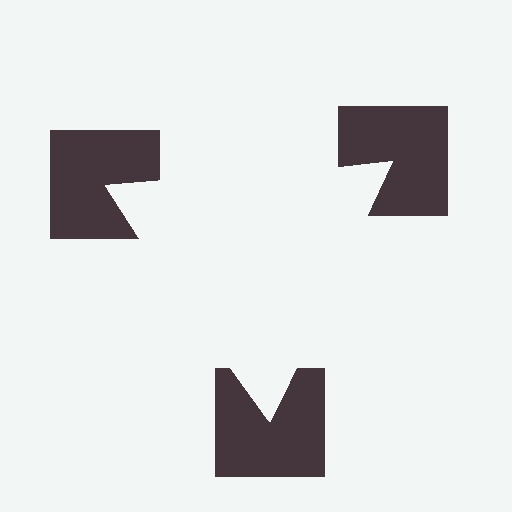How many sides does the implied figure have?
3 sides.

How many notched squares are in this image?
There are 3 — one at each vertex of the illusory triangle.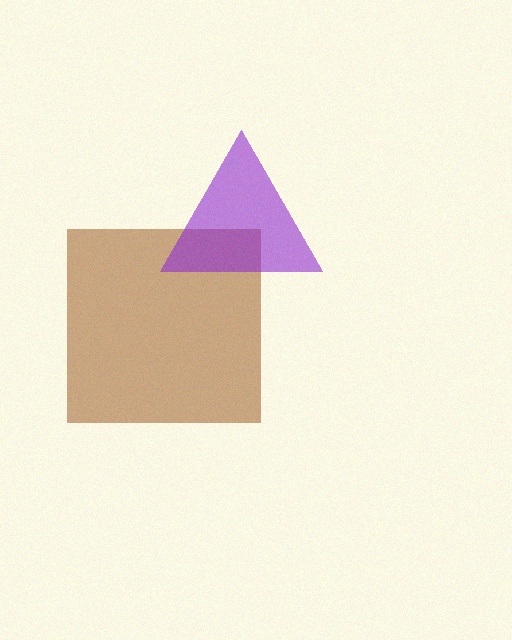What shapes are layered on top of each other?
The layered shapes are: a brown square, a purple triangle.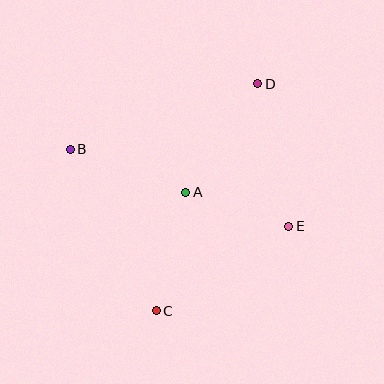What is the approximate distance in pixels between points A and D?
The distance between A and D is approximately 130 pixels.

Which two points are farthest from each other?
Points C and D are farthest from each other.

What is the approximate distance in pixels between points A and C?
The distance between A and C is approximately 122 pixels.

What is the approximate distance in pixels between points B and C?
The distance between B and C is approximately 183 pixels.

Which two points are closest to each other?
Points A and E are closest to each other.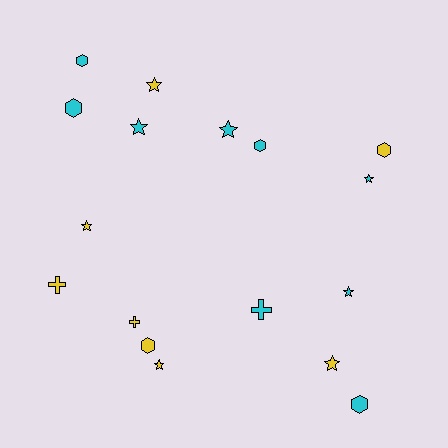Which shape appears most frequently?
Star, with 8 objects.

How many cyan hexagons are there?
There are 4 cyan hexagons.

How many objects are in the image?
There are 17 objects.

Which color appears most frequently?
Cyan, with 9 objects.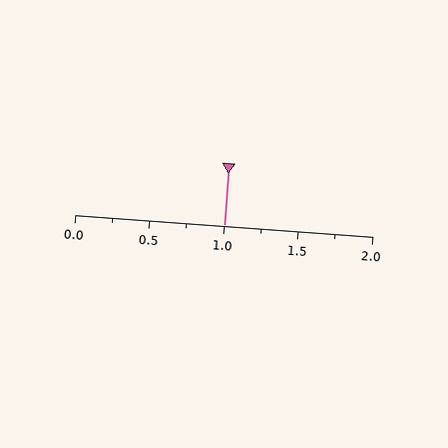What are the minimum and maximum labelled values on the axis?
The axis runs from 0.0 to 2.0.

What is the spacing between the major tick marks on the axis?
The major ticks are spaced 0.5 apart.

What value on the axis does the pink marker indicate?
The marker indicates approximately 1.